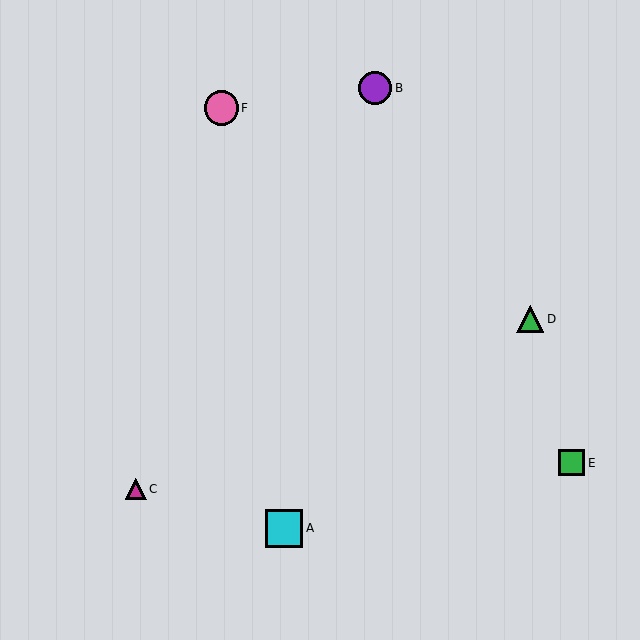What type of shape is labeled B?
Shape B is a purple circle.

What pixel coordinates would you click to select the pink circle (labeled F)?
Click at (221, 108) to select the pink circle F.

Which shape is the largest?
The cyan square (labeled A) is the largest.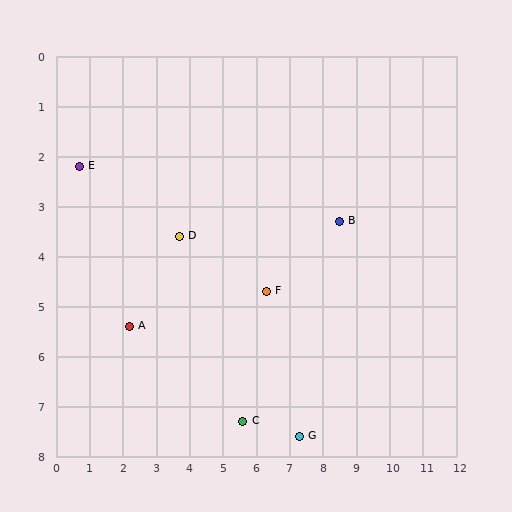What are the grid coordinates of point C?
Point C is at approximately (5.6, 7.3).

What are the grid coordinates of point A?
Point A is at approximately (2.2, 5.4).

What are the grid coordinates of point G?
Point G is at approximately (7.3, 7.6).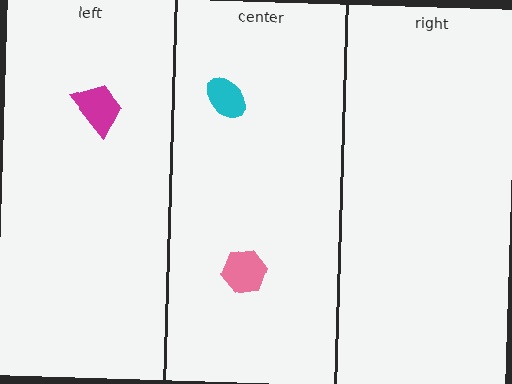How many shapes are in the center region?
2.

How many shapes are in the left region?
1.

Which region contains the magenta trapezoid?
The left region.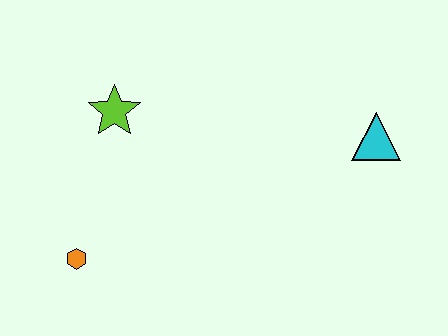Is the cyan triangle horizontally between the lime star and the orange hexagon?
No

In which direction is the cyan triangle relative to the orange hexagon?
The cyan triangle is to the right of the orange hexagon.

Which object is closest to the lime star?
The orange hexagon is closest to the lime star.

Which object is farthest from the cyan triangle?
The orange hexagon is farthest from the cyan triangle.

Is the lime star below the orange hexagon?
No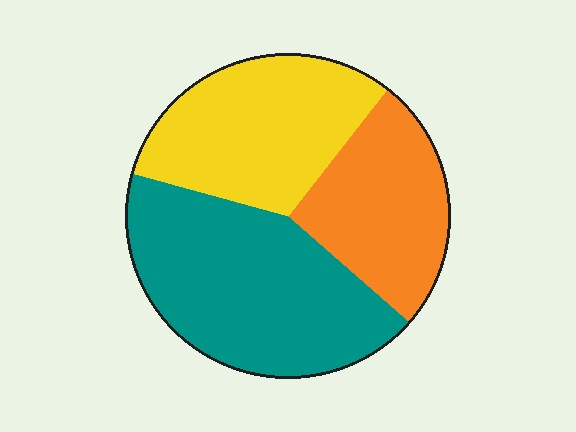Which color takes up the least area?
Orange, at roughly 25%.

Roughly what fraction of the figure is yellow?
Yellow takes up about one third (1/3) of the figure.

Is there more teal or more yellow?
Teal.